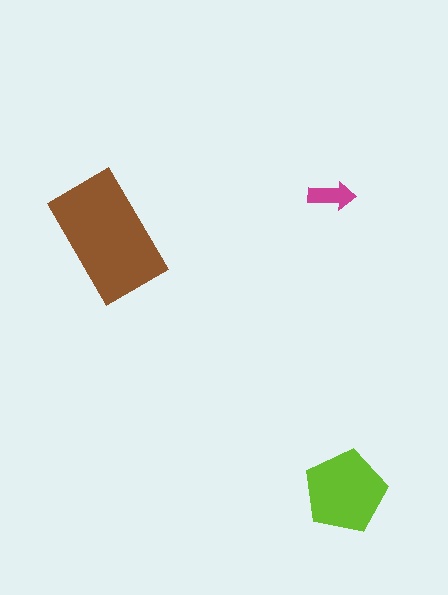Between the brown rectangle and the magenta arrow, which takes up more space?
The brown rectangle.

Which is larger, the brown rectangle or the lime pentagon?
The brown rectangle.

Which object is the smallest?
The magenta arrow.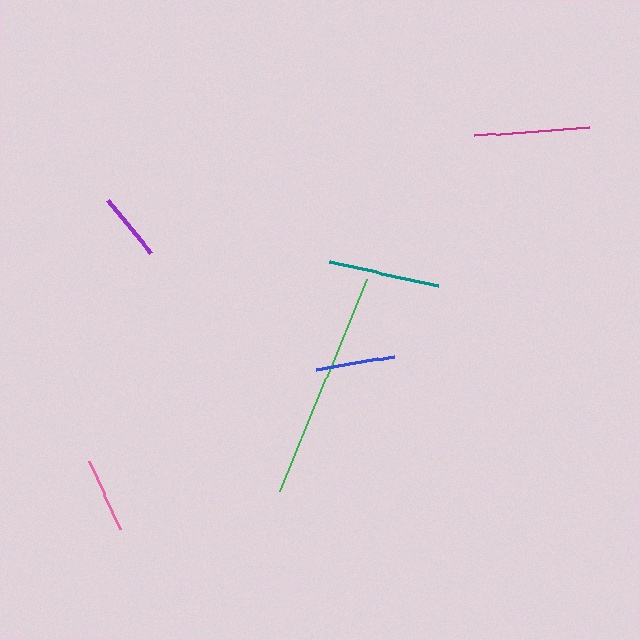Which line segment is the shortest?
The purple line is the shortest at approximately 67 pixels.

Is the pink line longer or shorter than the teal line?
The teal line is longer than the pink line.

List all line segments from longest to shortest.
From longest to shortest: green, magenta, teal, blue, pink, purple.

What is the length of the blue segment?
The blue segment is approximately 79 pixels long.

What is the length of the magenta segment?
The magenta segment is approximately 114 pixels long.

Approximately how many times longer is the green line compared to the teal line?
The green line is approximately 2.0 times the length of the teal line.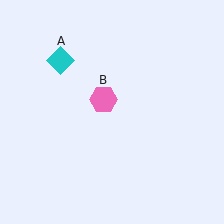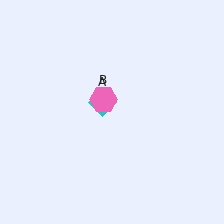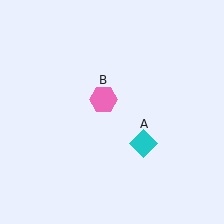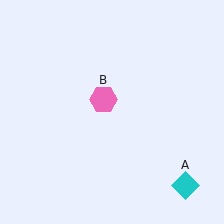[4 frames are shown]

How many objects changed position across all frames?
1 object changed position: cyan diamond (object A).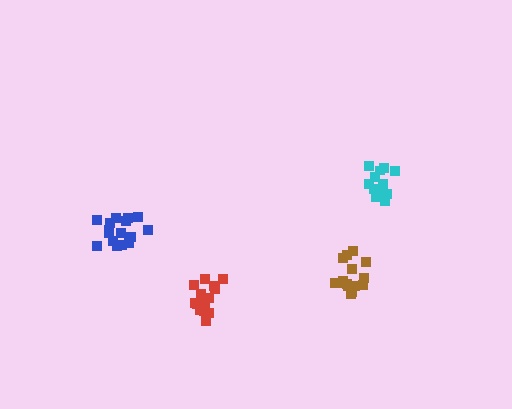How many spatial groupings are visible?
There are 4 spatial groupings.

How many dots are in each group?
Group 1: 13 dots, Group 2: 15 dots, Group 3: 18 dots, Group 4: 16 dots (62 total).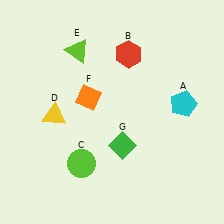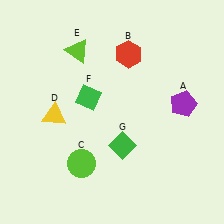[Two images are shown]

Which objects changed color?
A changed from cyan to purple. F changed from orange to green.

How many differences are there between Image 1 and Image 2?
There are 2 differences between the two images.